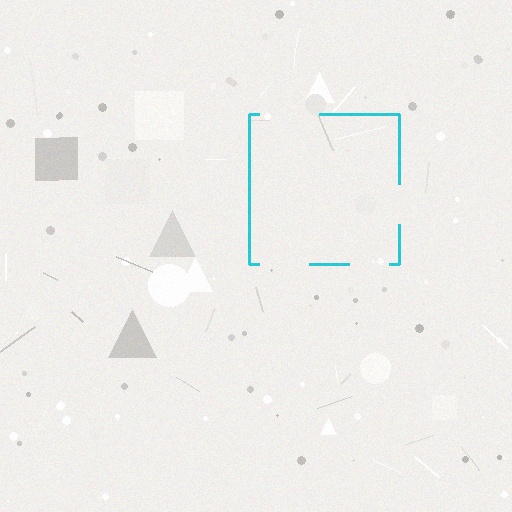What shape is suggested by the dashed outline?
The dashed outline suggests a square.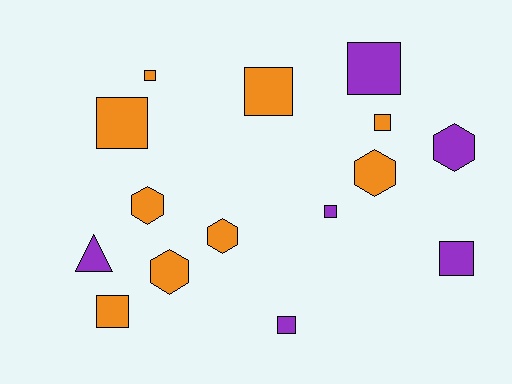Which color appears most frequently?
Orange, with 9 objects.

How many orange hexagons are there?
There are 4 orange hexagons.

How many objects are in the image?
There are 15 objects.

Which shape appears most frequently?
Square, with 9 objects.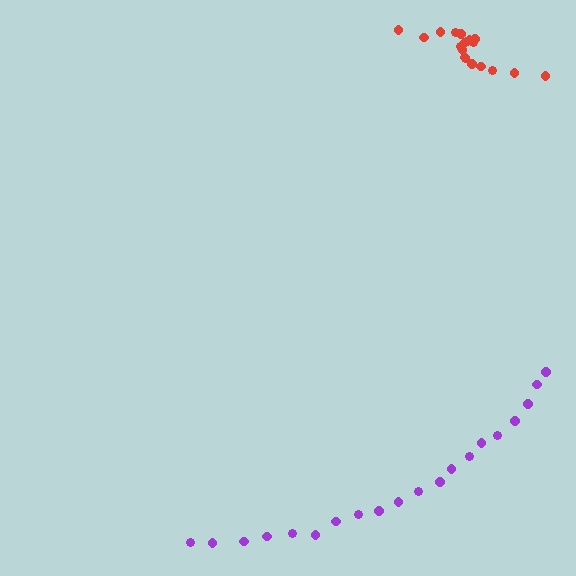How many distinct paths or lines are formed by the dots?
There are 2 distinct paths.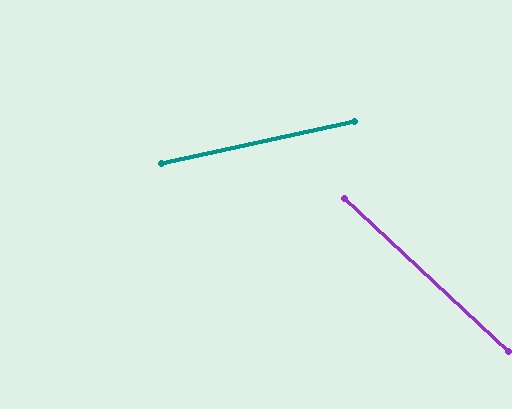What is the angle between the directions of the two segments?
Approximately 55 degrees.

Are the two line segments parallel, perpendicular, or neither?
Neither parallel nor perpendicular — they differ by about 55°.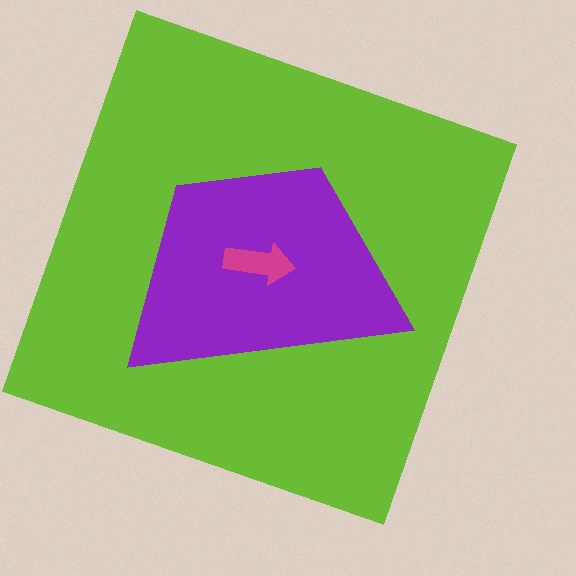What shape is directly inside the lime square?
The purple trapezoid.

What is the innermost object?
The magenta arrow.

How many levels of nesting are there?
3.